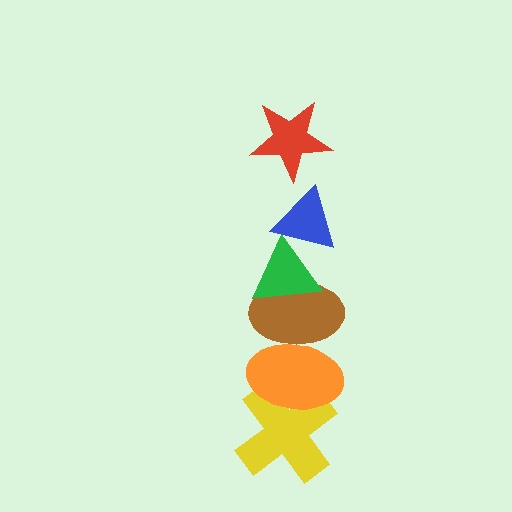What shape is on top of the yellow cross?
The orange ellipse is on top of the yellow cross.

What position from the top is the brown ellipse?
The brown ellipse is 4th from the top.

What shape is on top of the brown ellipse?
The green triangle is on top of the brown ellipse.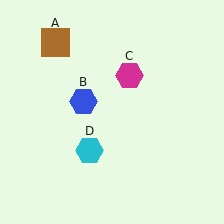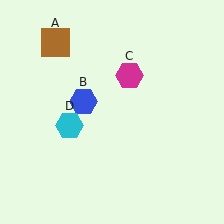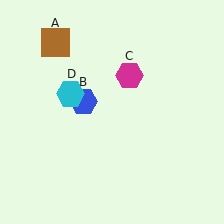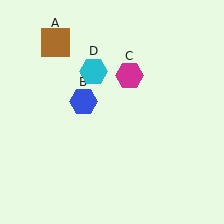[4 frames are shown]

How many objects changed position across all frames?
1 object changed position: cyan hexagon (object D).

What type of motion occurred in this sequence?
The cyan hexagon (object D) rotated clockwise around the center of the scene.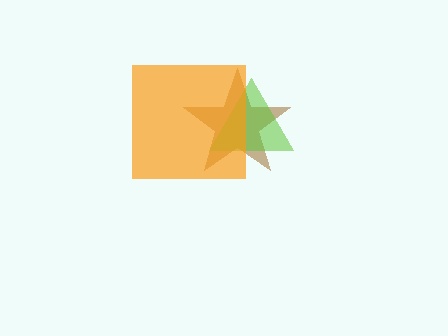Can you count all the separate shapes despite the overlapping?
Yes, there are 3 separate shapes.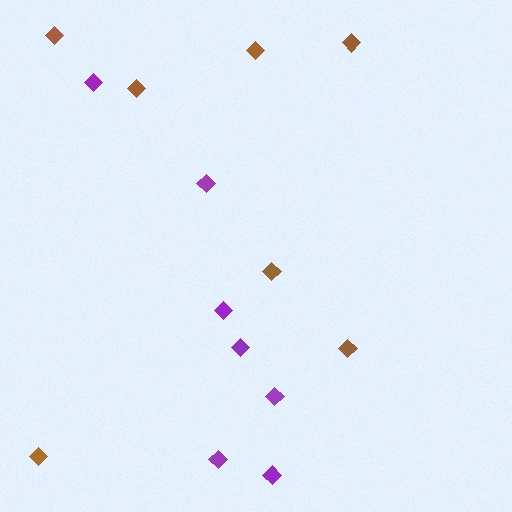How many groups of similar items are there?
There are 2 groups: one group of purple diamonds (7) and one group of brown diamonds (7).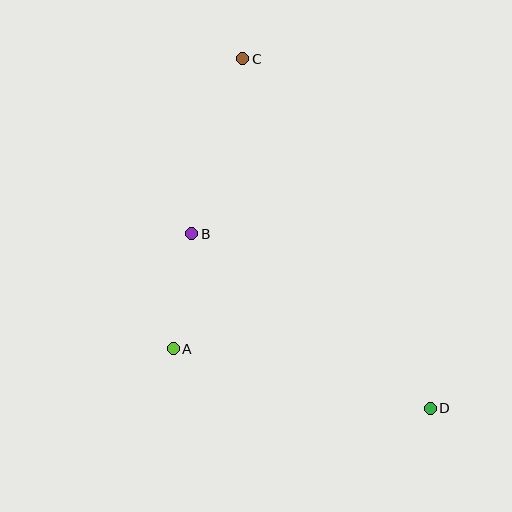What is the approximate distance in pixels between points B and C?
The distance between B and C is approximately 182 pixels.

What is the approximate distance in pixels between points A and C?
The distance between A and C is approximately 298 pixels.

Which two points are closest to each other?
Points A and B are closest to each other.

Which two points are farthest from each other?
Points C and D are farthest from each other.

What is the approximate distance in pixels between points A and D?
The distance between A and D is approximately 264 pixels.